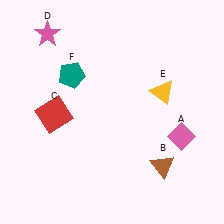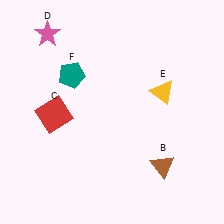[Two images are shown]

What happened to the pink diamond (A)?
The pink diamond (A) was removed in Image 2. It was in the bottom-right area of Image 1.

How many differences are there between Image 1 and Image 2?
There is 1 difference between the two images.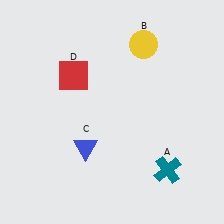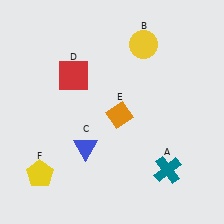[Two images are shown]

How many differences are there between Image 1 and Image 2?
There are 2 differences between the two images.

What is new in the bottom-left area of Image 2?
A yellow pentagon (F) was added in the bottom-left area of Image 2.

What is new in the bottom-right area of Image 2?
An orange diamond (E) was added in the bottom-right area of Image 2.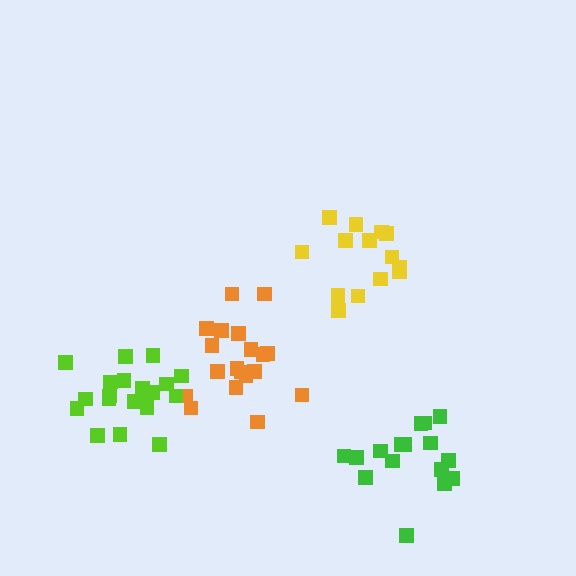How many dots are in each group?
Group 1: 14 dots, Group 2: 16 dots, Group 3: 19 dots, Group 4: 20 dots (69 total).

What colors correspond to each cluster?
The clusters are colored: yellow, green, orange, lime.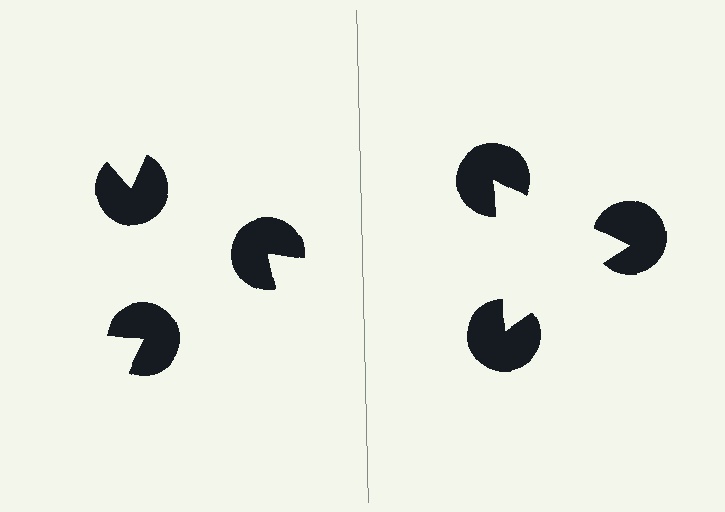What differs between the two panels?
The pac-man discs are positioned identically on both sides; only the wedge orientations differ. On the right they align to a triangle; on the left they are misaligned.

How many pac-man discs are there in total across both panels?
6 — 3 on each side.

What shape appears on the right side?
An illusory triangle.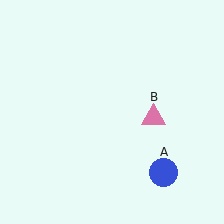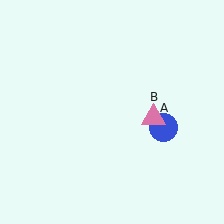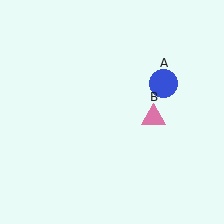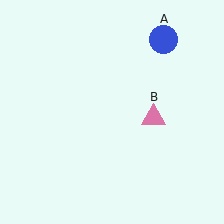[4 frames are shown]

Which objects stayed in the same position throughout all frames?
Pink triangle (object B) remained stationary.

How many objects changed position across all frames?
1 object changed position: blue circle (object A).